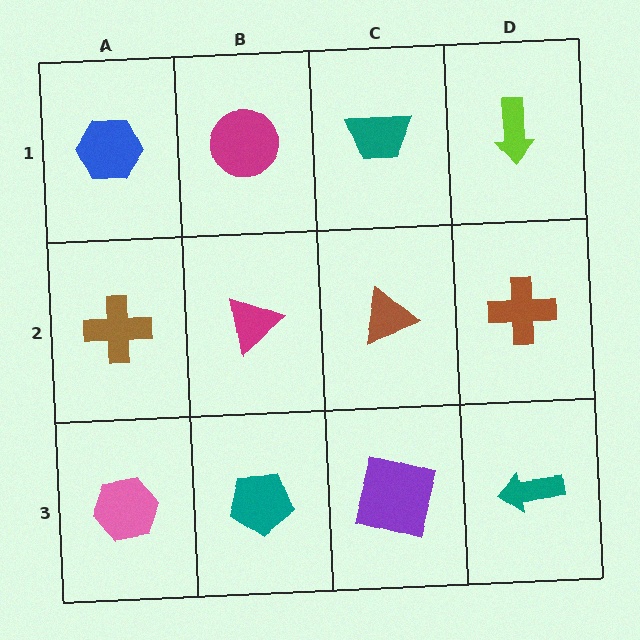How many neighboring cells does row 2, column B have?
4.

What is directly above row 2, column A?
A blue hexagon.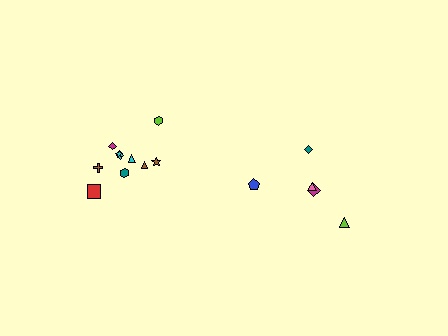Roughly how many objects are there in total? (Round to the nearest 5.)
Roughly 15 objects in total.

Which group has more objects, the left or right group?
The left group.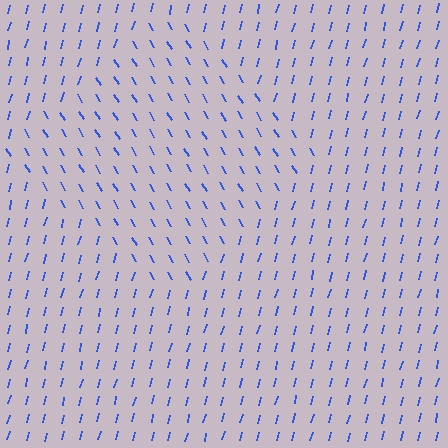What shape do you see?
I see a diamond.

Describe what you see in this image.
The image is filled with small blue line segments. A diamond region in the image has lines oriented differently from the surrounding lines, creating a visible texture boundary.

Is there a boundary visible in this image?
Yes, there is a texture boundary formed by a change in line orientation.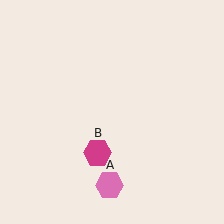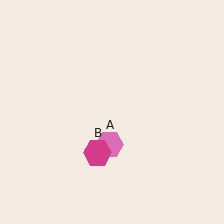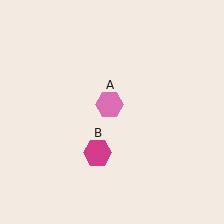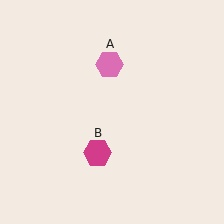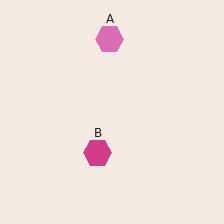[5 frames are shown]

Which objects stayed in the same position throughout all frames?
Magenta hexagon (object B) remained stationary.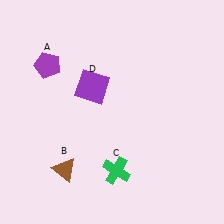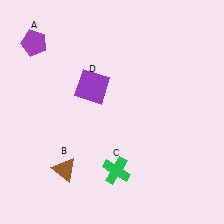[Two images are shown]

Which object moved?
The purple pentagon (A) moved up.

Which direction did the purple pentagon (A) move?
The purple pentagon (A) moved up.